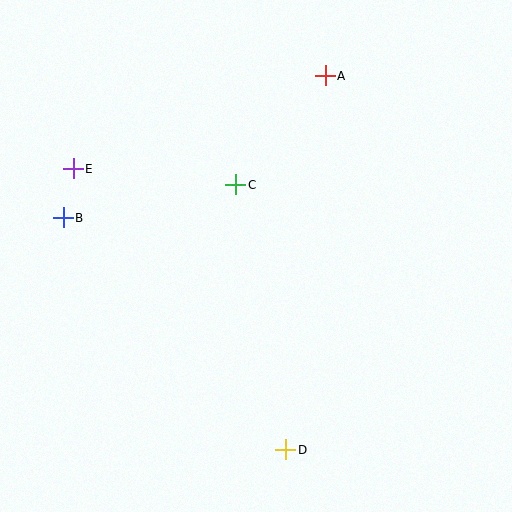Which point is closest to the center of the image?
Point C at (236, 185) is closest to the center.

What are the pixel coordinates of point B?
Point B is at (63, 218).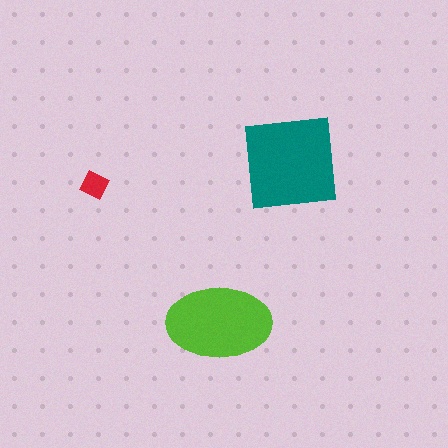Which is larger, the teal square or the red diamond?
The teal square.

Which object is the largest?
The teal square.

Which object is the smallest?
The red diamond.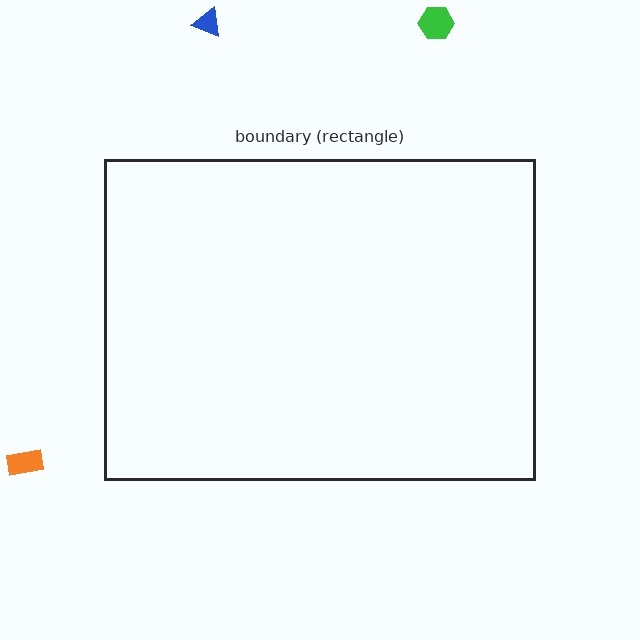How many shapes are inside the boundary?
0 inside, 3 outside.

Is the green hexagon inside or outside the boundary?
Outside.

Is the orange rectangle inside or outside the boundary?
Outside.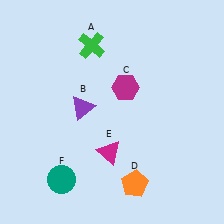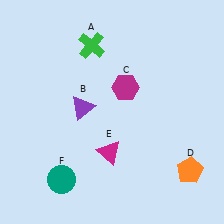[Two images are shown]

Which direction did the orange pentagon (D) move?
The orange pentagon (D) moved right.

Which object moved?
The orange pentagon (D) moved right.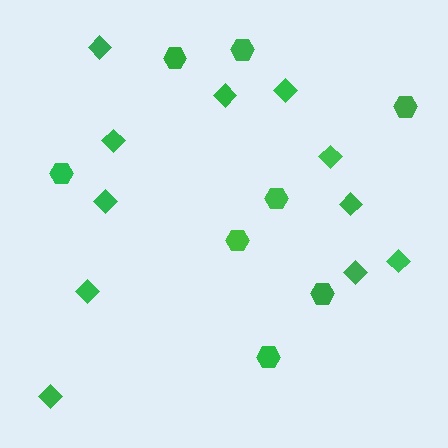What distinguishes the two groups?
There are 2 groups: one group of diamonds (11) and one group of hexagons (8).